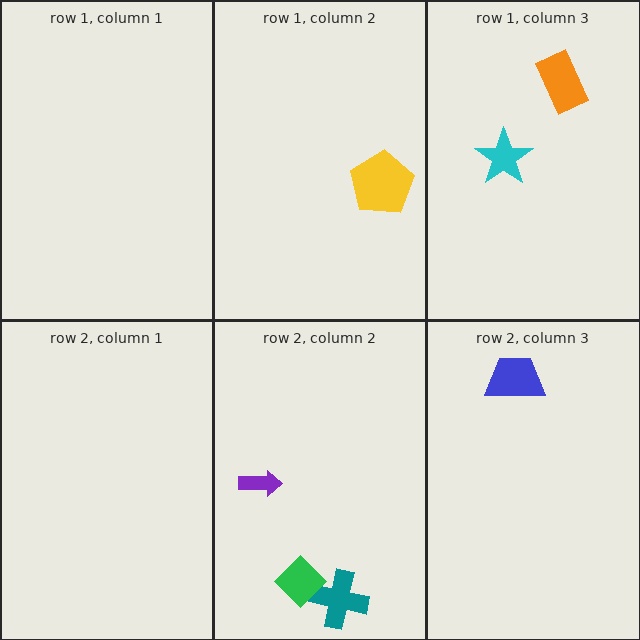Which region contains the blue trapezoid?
The row 2, column 3 region.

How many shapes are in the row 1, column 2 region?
1.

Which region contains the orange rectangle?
The row 1, column 3 region.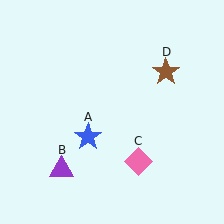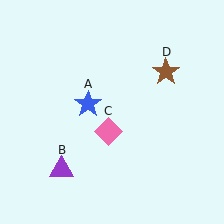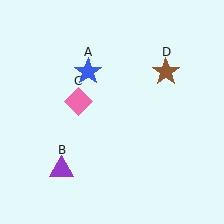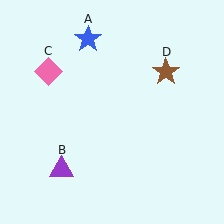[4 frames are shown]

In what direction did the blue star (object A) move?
The blue star (object A) moved up.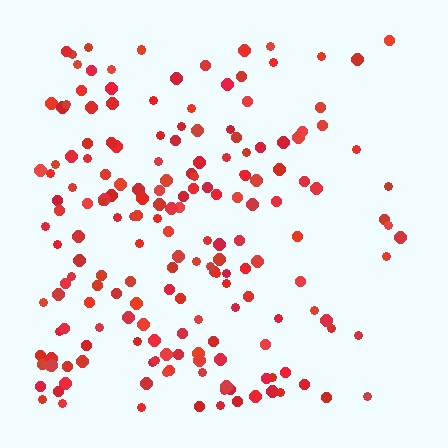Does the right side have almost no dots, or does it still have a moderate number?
Still a moderate number, just noticeably fewer than the left.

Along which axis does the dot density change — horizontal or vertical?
Horizontal.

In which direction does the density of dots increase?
From right to left, with the left side densest.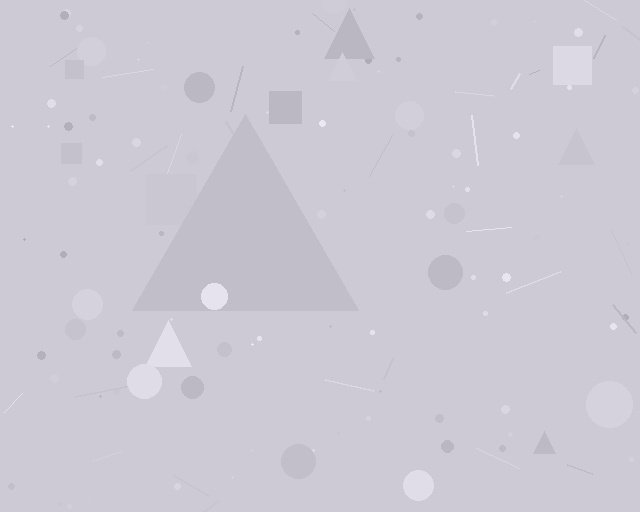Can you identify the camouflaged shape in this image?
The camouflaged shape is a triangle.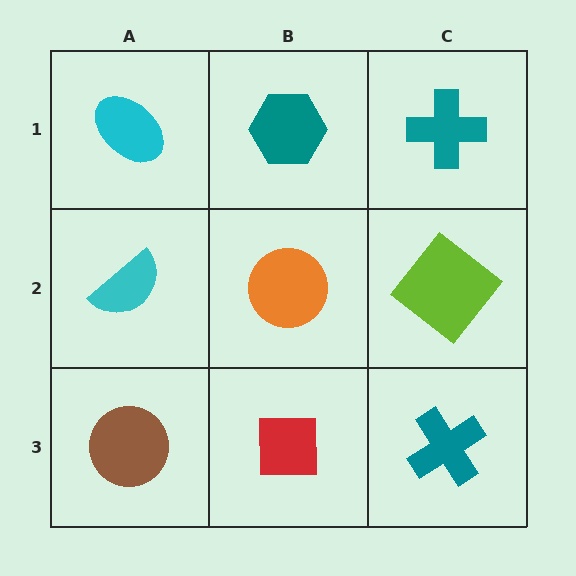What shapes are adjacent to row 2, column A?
A cyan ellipse (row 1, column A), a brown circle (row 3, column A), an orange circle (row 2, column B).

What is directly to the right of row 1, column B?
A teal cross.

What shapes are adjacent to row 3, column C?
A lime diamond (row 2, column C), a red square (row 3, column B).